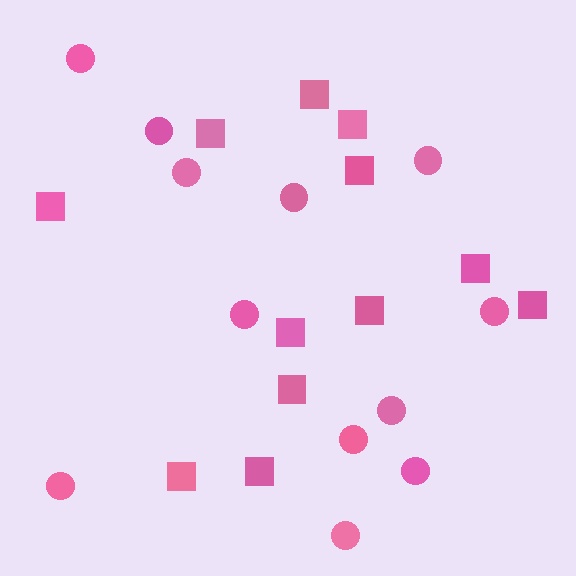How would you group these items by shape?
There are 2 groups: one group of squares (12) and one group of circles (12).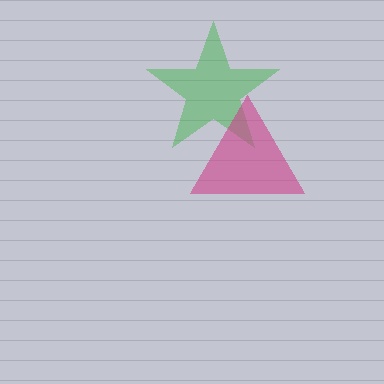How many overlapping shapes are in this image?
There are 2 overlapping shapes in the image.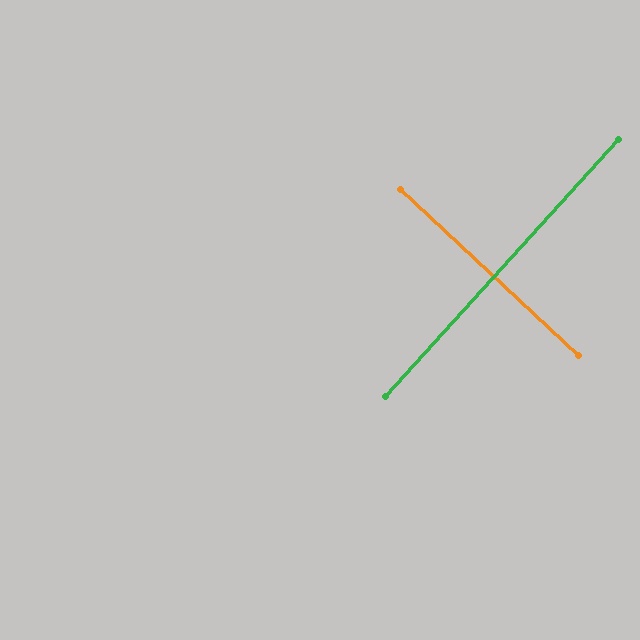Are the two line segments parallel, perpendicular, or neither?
Perpendicular — they meet at approximately 89°.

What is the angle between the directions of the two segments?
Approximately 89 degrees.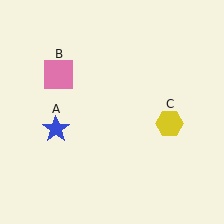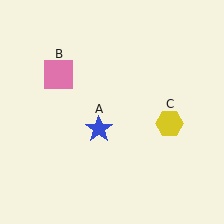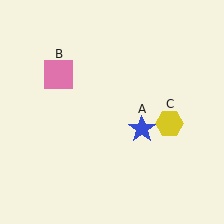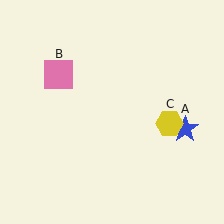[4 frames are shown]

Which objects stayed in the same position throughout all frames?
Pink square (object B) and yellow hexagon (object C) remained stationary.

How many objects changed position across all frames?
1 object changed position: blue star (object A).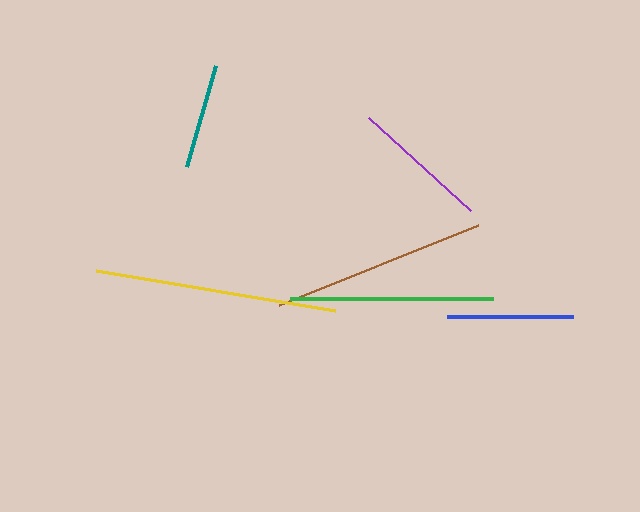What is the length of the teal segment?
The teal segment is approximately 105 pixels long.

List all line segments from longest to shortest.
From longest to shortest: yellow, brown, green, purple, blue, teal.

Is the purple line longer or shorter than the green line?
The green line is longer than the purple line.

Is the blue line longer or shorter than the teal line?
The blue line is longer than the teal line.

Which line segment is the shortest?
The teal line is the shortest at approximately 105 pixels.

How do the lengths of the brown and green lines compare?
The brown and green lines are approximately the same length.